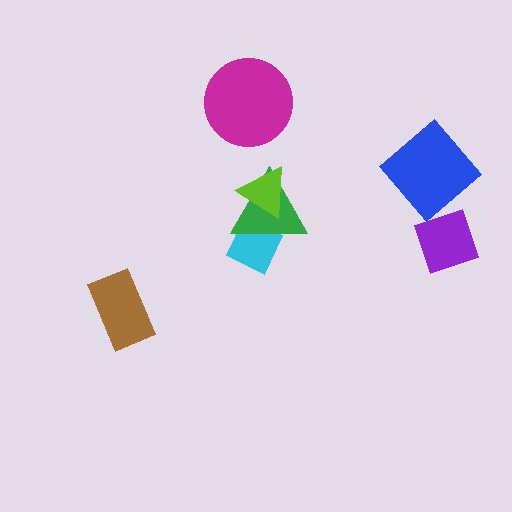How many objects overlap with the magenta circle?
0 objects overlap with the magenta circle.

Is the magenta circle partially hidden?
No, no other shape covers it.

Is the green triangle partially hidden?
Yes, it is partially covered by another shape.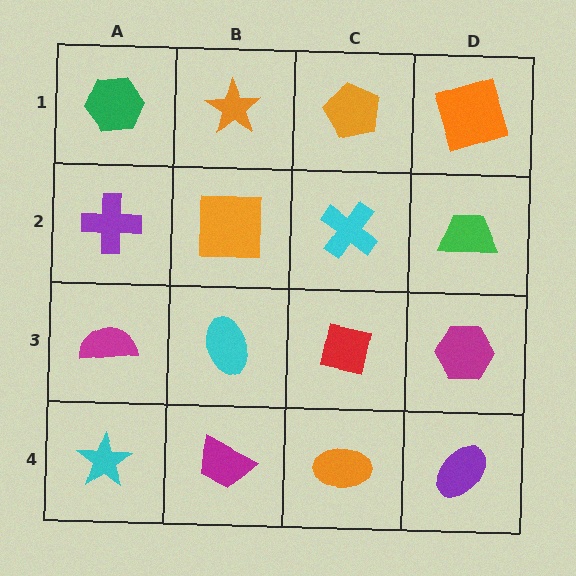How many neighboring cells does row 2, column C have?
4.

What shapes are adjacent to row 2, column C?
An orange pentagon (row 1, column C), a red square (row 3, column C), an orange square (row 2, column B), a green trapezoid (row 2, column D).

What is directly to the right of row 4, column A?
A magenta trapezoid.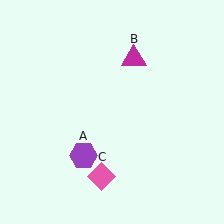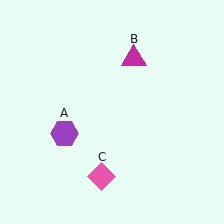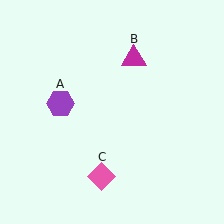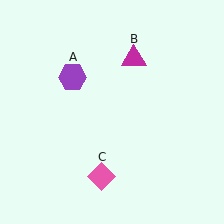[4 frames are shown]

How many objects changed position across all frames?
1 object changed position: purple hexagon (object A).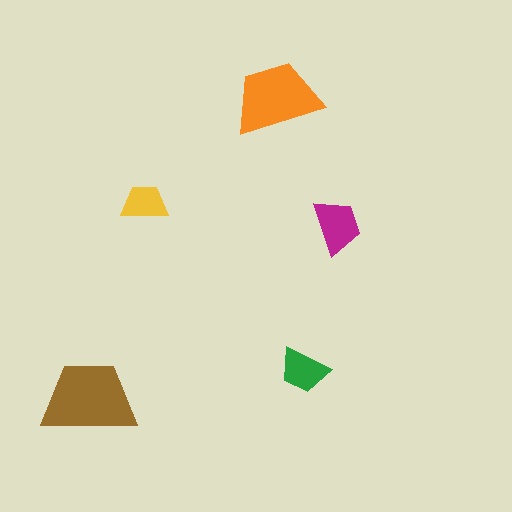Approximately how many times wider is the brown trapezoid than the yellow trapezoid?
About 2 times wider.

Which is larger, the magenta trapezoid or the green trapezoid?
The magenta one.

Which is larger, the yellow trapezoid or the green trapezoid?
The green one.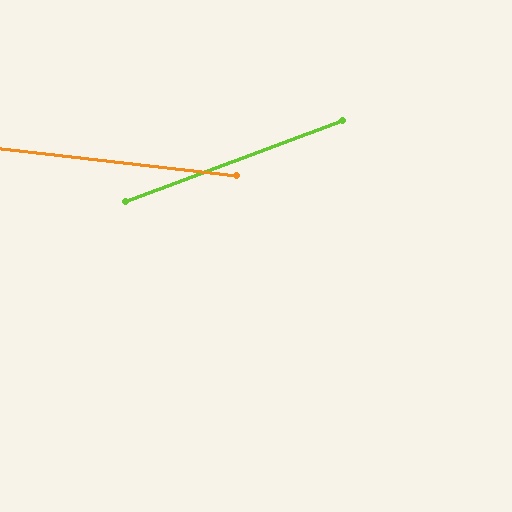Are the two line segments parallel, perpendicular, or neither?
Neither parallel nor perpendicular — they differ by about 27°.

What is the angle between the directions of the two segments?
Approximately 27 degrees.